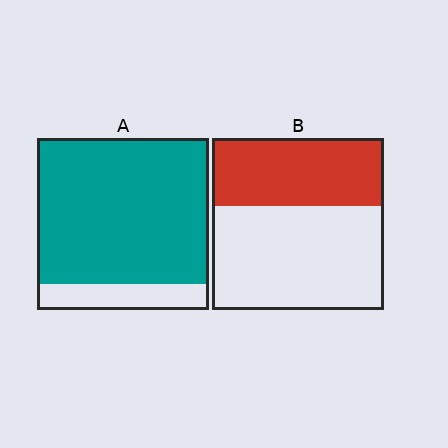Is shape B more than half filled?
No.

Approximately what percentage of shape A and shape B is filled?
A is approximately 85% and B is approximately 40%.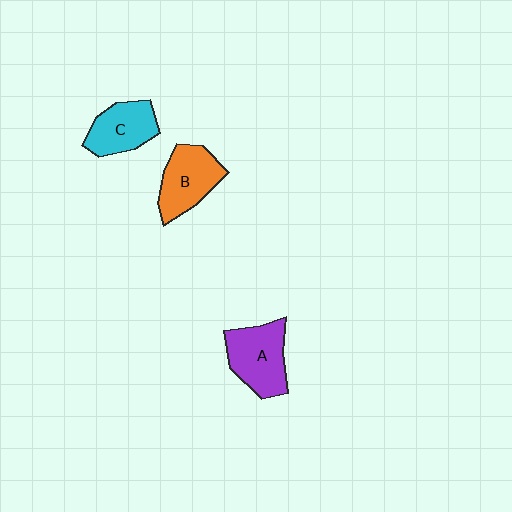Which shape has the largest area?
Shape A (purple).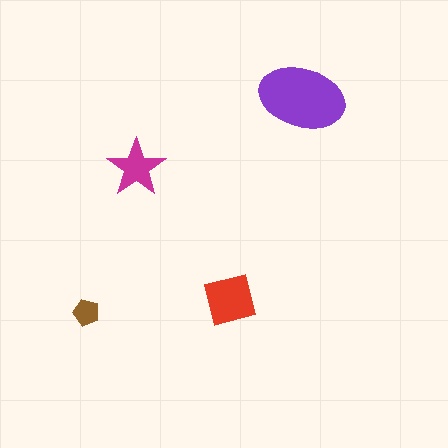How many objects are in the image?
There are 4 objects in the image.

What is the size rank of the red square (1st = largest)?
2nd.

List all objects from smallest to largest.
The brown pentagon, the magenta star, the red square, the purple ellipse.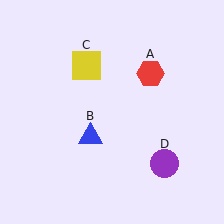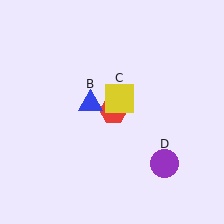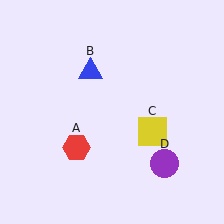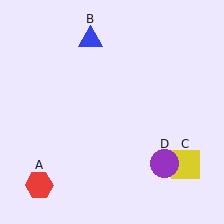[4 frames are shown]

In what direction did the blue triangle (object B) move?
The blue triangle (object B) moved up.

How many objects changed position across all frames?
3 objects changed position: red hexagon (object A), blue triangle (object B), yellow square (object C).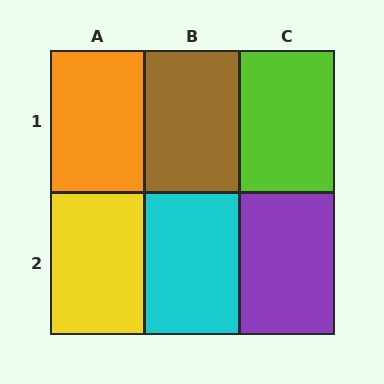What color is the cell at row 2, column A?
Yellow.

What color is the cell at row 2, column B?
Cyan.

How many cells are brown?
1 cell is brown.